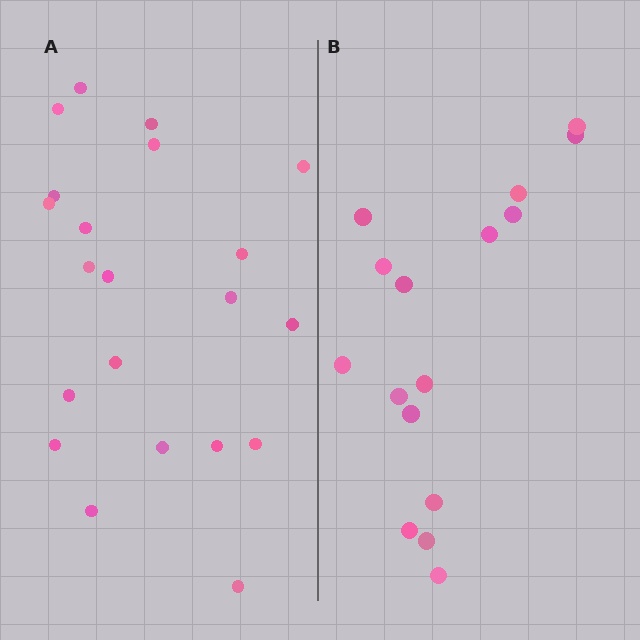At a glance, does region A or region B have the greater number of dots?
Region A (the left region) has more dots.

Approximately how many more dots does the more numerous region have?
Region A has about 5 more dots than region B.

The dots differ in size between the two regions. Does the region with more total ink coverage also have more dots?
No. Region B has more total ink coverage because its dots are larger, but region A actually contains more individual dots. Total area can be misleading — the number of items is what matters here.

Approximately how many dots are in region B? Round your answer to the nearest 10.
About 20 dots. (The exact count is 16, which rounds to 20.)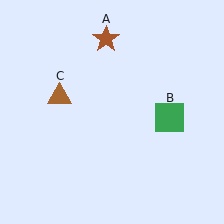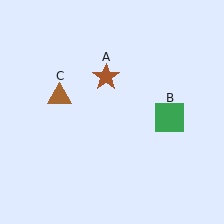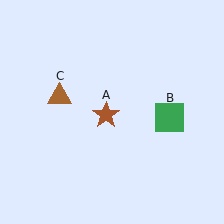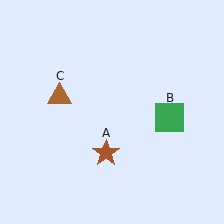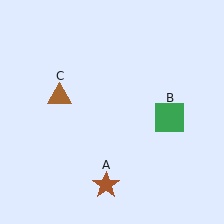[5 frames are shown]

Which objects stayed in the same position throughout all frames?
Green square (object B) and brown triangle (object C) remained stationary.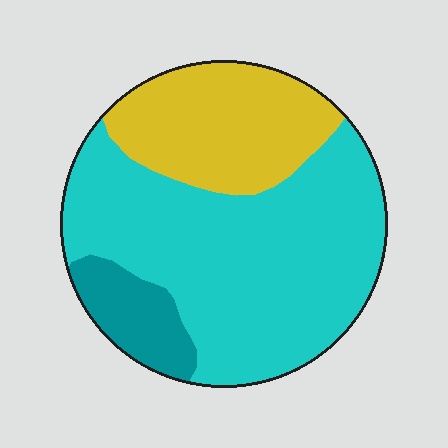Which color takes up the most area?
Cyan, at roughly 60%.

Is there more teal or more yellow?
Yellow.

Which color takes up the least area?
Teal, at roughly 10%.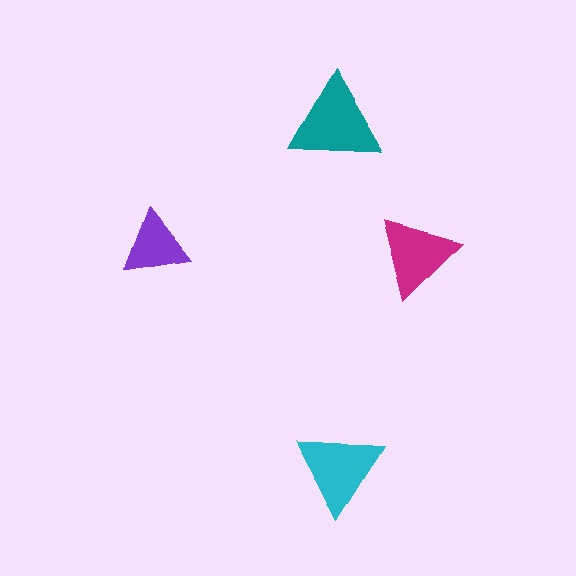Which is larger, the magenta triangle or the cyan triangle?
The cyan one.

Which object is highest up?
The teal triangle is topmost.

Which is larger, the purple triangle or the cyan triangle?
The cyan one.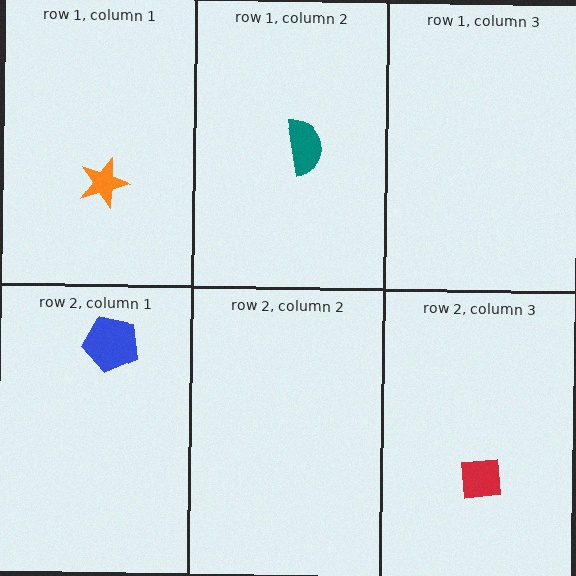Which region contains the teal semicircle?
The row 1, column 2 region.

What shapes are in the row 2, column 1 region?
The blue pentagon.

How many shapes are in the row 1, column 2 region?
1.